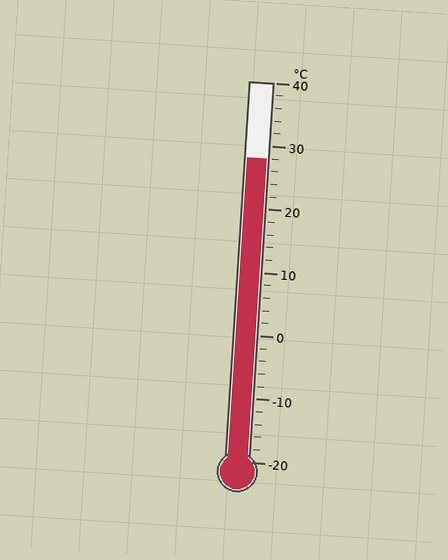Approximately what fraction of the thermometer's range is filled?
The thermometer is filled to approximately 80% of its range.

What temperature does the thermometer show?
The thermometer shows approximately 28°C.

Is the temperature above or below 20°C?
The temperature is above 20°C.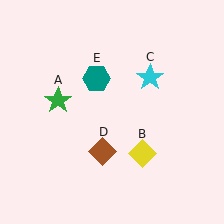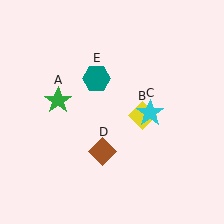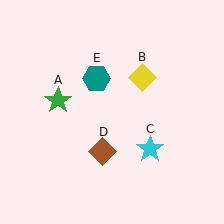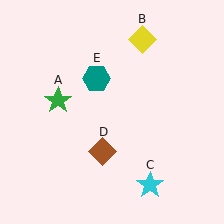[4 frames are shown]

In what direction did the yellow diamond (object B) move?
The yellow diamond (object B) moved up.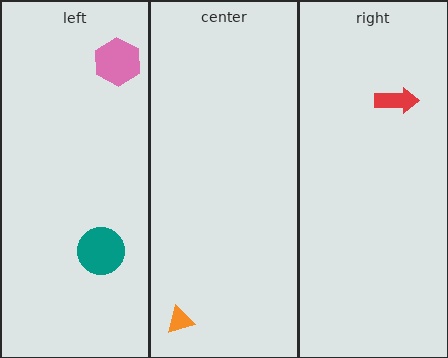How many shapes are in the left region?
2.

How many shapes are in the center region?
1.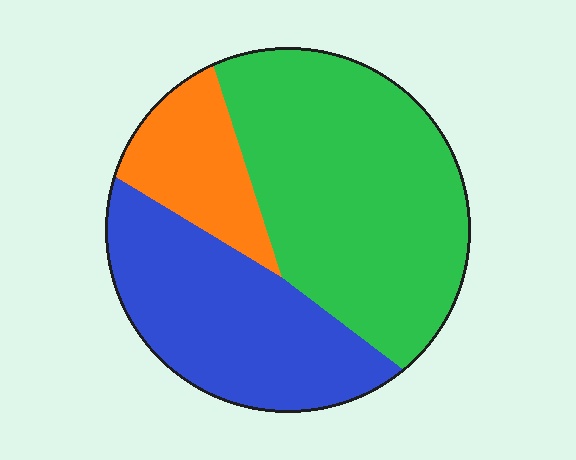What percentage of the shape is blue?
Blue covers roughly 35% of the shape.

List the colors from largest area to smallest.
From largest to smallest: green, blue, orange.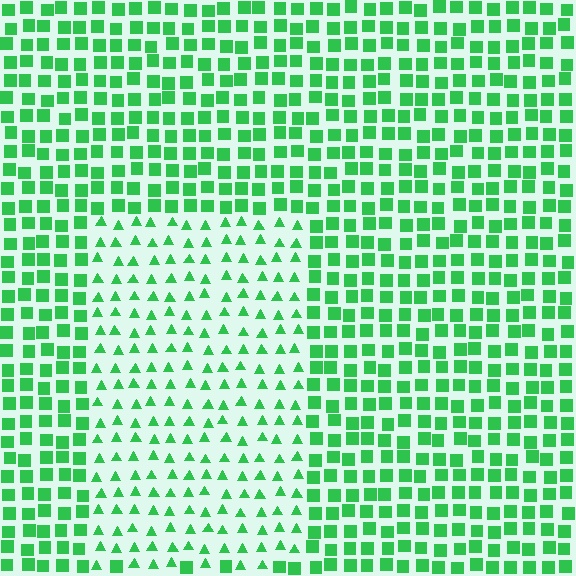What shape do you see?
I see a rectangle.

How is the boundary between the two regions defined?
The boundary is defined by a change in element shape: triangles inside vs. squares outside. All elements share the same color and spacing.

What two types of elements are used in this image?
The image uses triangles inside the rectangle region and squares outside it.